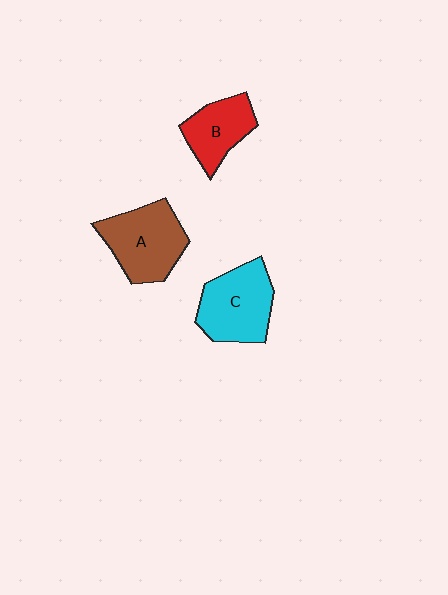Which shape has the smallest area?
Shape B (red).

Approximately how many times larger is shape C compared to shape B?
Approximately 1.4 times.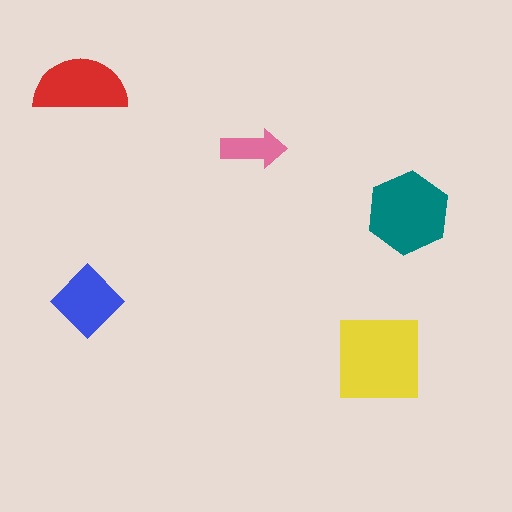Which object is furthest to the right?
The teal hexagon is rightmost.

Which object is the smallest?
The pink arrow.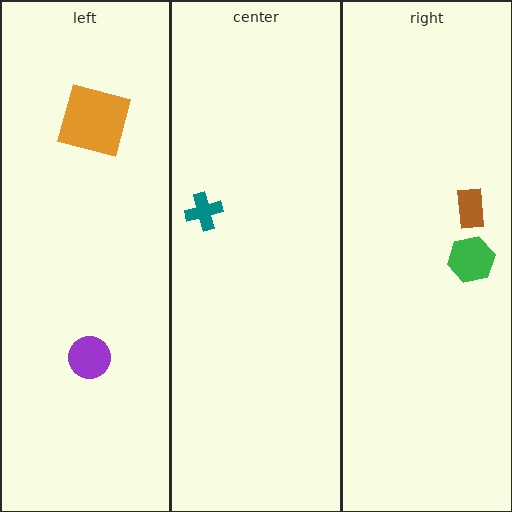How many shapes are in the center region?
1.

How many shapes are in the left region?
2.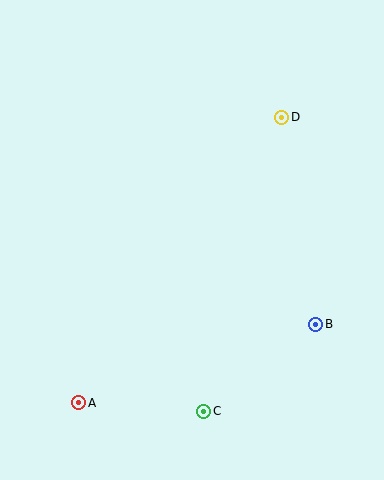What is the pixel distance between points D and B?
The distance between D and B is 210 pixels.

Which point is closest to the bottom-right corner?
Point B is closest to the bottom-right corner.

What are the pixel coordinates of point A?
Point A is at (79, 403).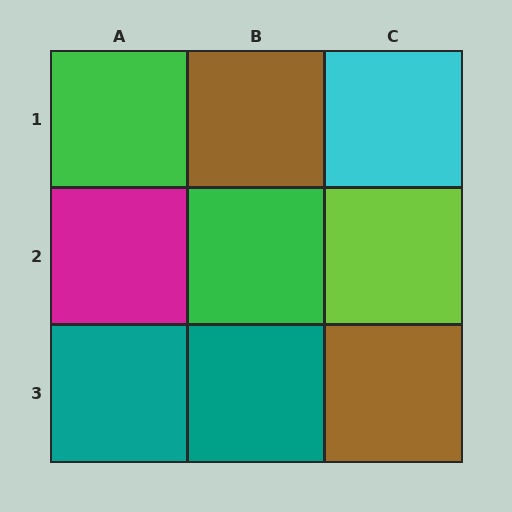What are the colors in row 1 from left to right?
Green, brown, cyan.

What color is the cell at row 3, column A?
Teal.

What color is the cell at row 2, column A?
Magenta.